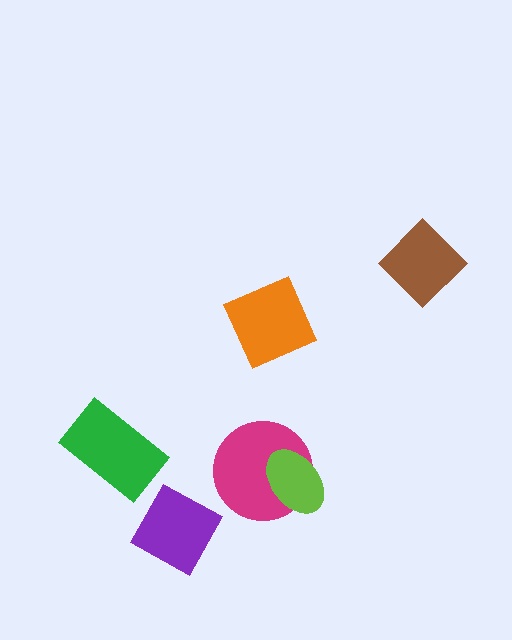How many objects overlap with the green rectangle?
0 objects overlap with the green rectangle.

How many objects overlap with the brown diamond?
0 objects overlap with the brown diamond.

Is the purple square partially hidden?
No, no other shape covers it.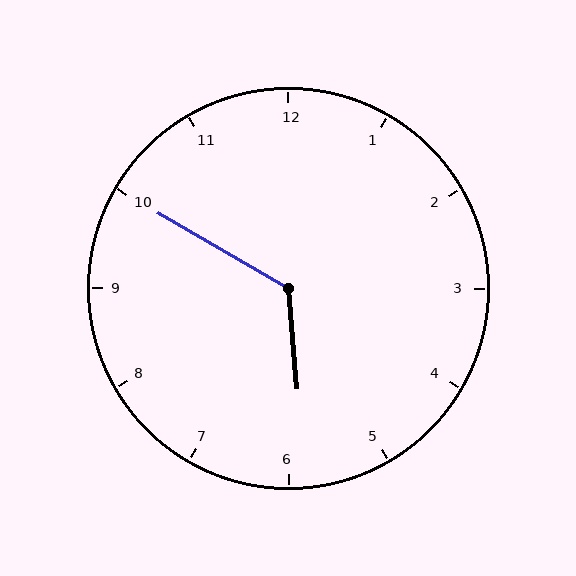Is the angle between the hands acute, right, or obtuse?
It is obtuse.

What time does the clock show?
5:50.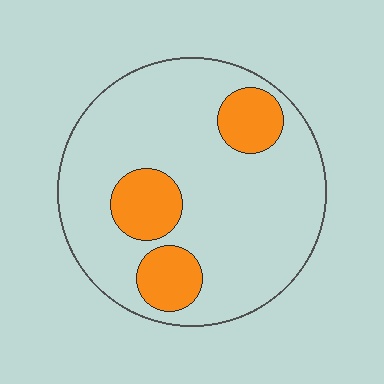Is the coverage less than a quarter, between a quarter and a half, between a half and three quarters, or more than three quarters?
Less than a quarter.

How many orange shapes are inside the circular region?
3.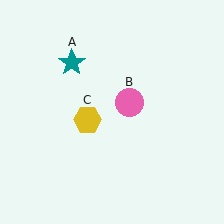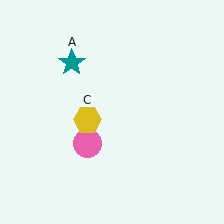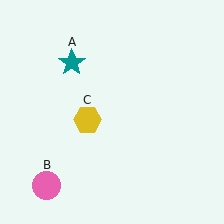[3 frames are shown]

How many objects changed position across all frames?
1 object changed position: pink circle (object B).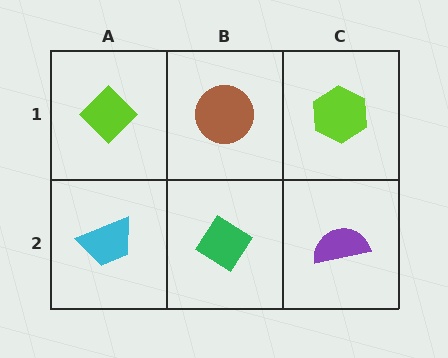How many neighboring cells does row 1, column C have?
2.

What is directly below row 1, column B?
A green diamond.